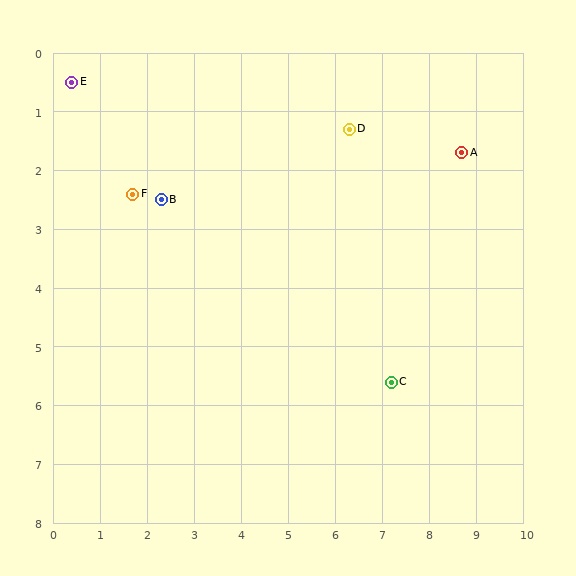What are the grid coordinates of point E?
Point E is at approximately (0.4, 0.5).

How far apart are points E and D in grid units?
Points E and D are about 6.0 grid units apart.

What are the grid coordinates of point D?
Point D is at approximately (6.3, 1.3).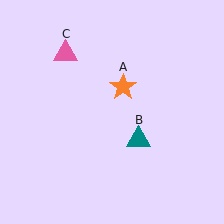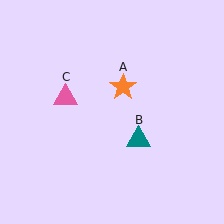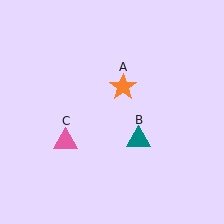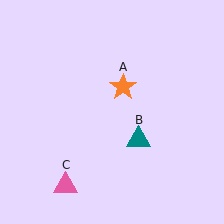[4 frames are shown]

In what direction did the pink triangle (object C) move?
The pink triangle (object C) moved down.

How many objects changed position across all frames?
1 object changed position: pink triangle (object C).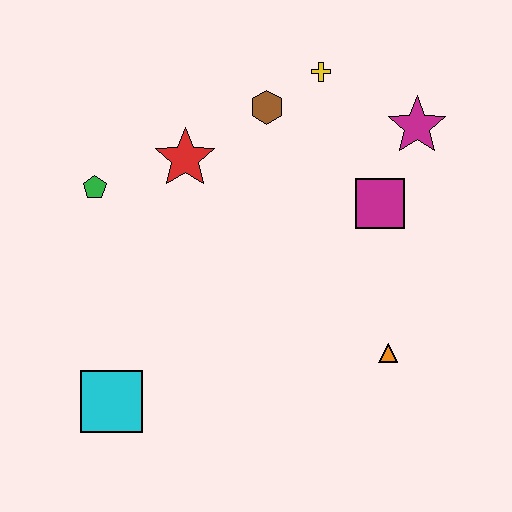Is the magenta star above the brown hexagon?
No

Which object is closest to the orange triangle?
The magenta square is closest to the orange triangle.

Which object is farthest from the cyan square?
The magenta star is farthest from the cyan square.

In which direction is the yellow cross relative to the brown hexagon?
The yellow cross is to the right of the brown hexagon.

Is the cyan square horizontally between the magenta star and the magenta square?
No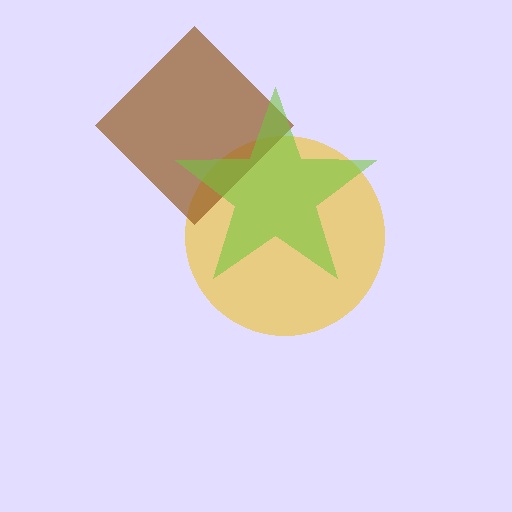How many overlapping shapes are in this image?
There are 3 overlapping shapes in the image.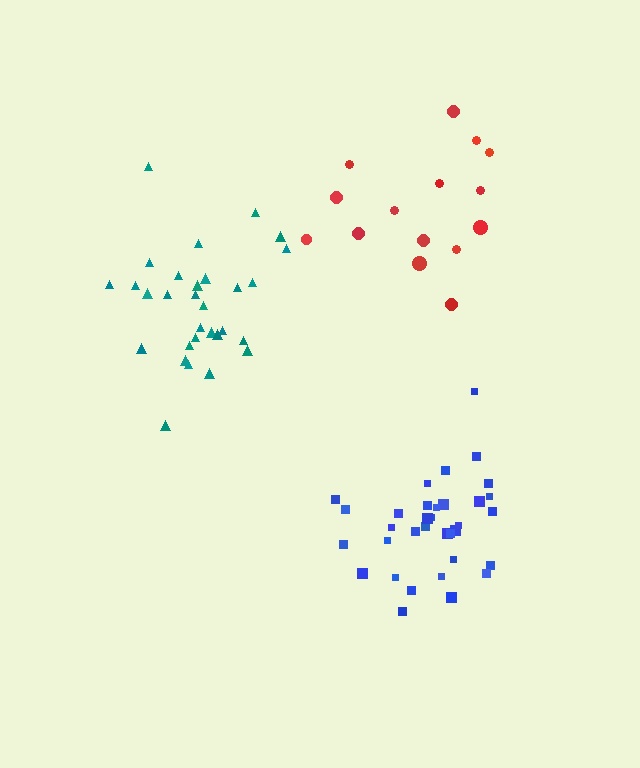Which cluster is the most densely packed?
Blue.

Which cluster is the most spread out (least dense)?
Red.